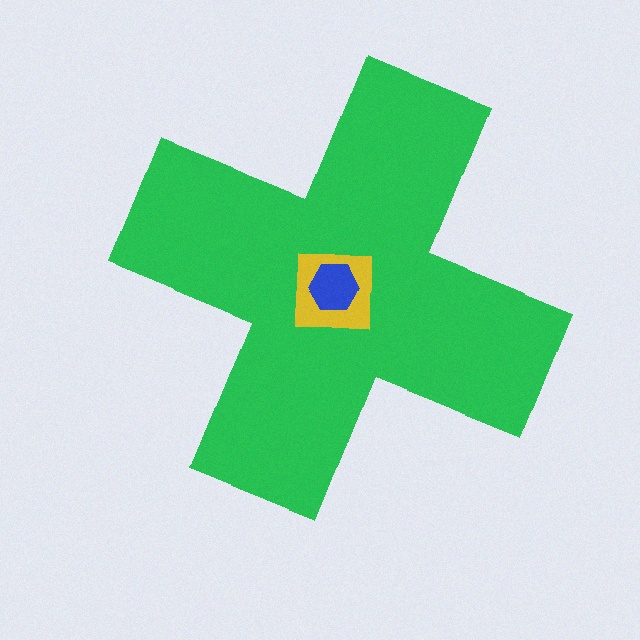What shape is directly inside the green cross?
The yellow square.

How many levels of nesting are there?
3.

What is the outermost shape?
The green cross.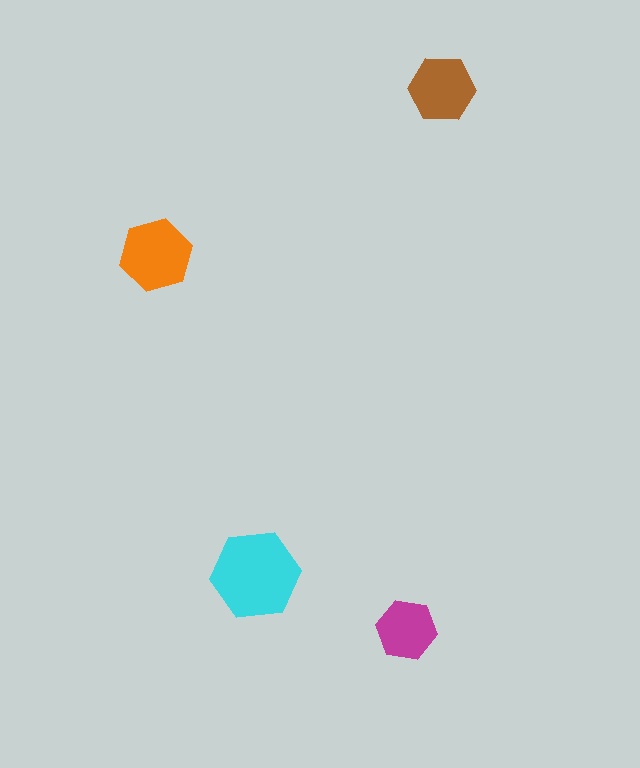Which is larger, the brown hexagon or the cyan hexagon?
The cyan one.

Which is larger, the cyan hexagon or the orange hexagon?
The cyan one.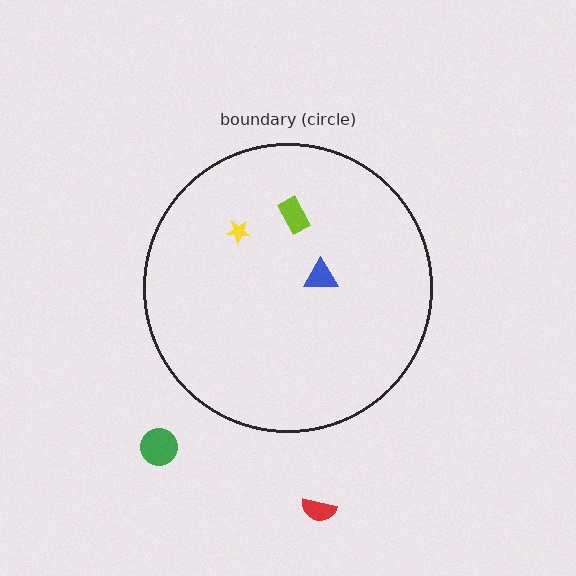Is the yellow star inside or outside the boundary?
Inside.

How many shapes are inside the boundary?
3 inside, 2 outside.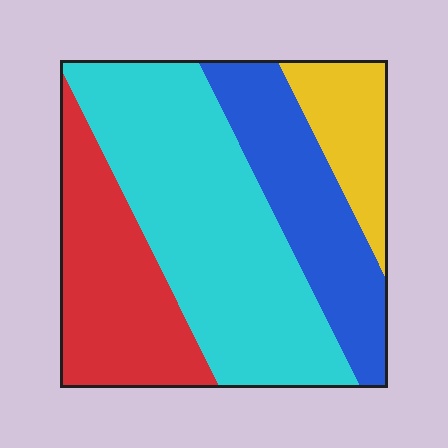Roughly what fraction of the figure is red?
Red covers roughly 25% of the figure.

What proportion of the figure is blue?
Blue covers about 20% of the figure.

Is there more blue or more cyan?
Cyan.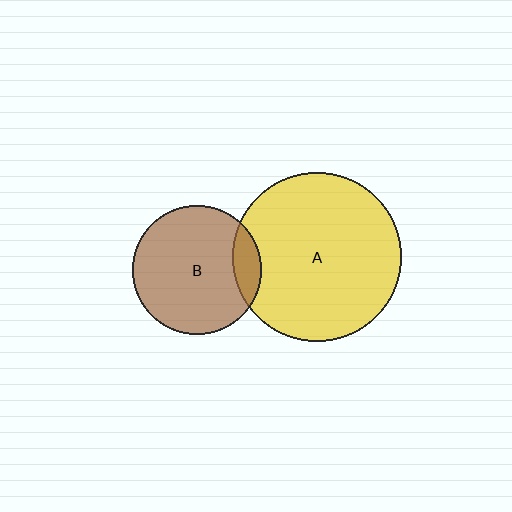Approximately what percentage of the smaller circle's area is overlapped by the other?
Approximately 15%.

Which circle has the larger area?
Circle A (yellow).